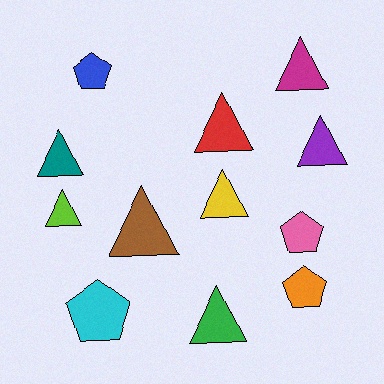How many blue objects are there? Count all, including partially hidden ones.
There is 1 blue object.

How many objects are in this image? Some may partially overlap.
There are 12 objects.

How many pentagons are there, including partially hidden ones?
There are 4 pentagons.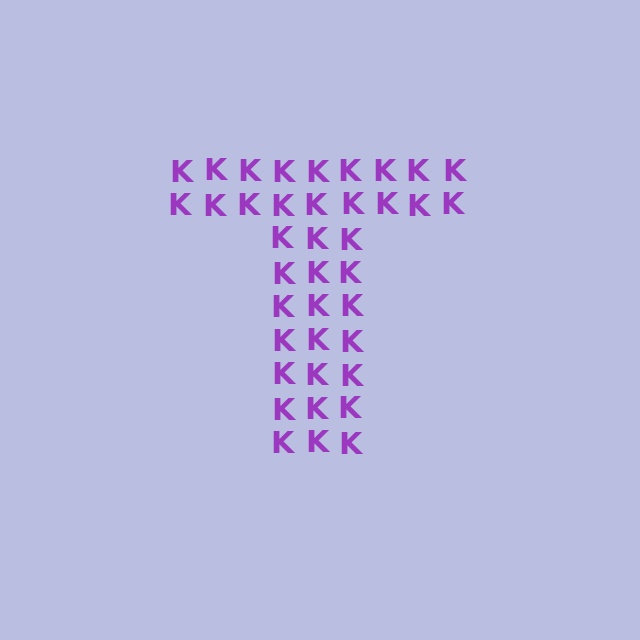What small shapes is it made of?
It is made of small letter K's.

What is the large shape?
The large shape is the letter T.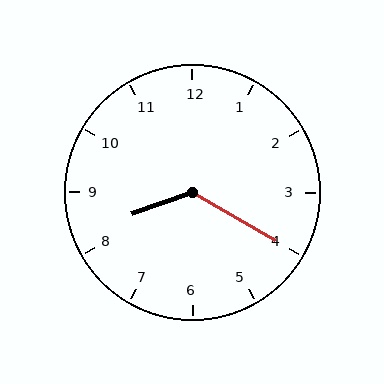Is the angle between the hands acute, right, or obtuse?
It is obtuse.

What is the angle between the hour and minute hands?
Approximately 130 degrees.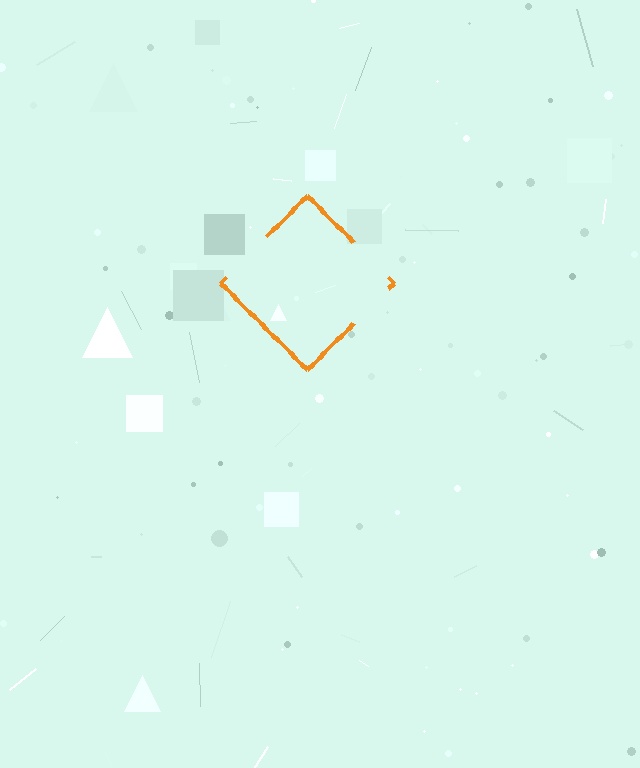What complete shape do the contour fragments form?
The contour fragments form a diamond.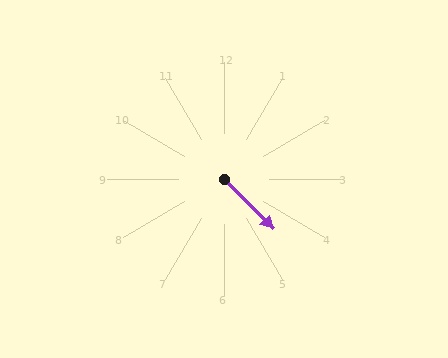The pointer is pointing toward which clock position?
Roughly 5 o'clock.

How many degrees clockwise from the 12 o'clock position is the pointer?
Approximately 136 degrees.